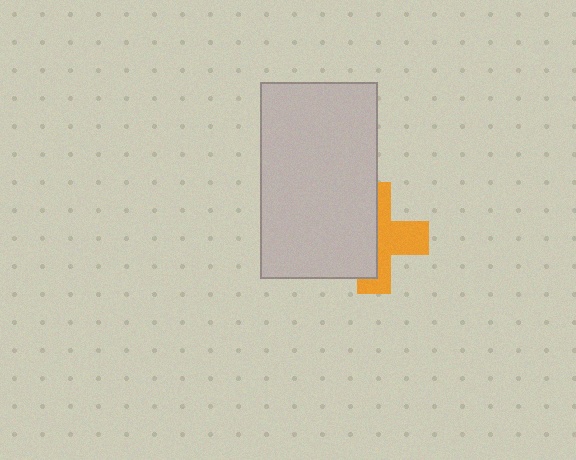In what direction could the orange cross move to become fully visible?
The orange cross could move right. That would shift it out from behind the light gray rectangle entirely.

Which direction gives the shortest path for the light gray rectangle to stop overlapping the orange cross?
Moving left gives the shortest separation.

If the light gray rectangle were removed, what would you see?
You would see the complete orange cross.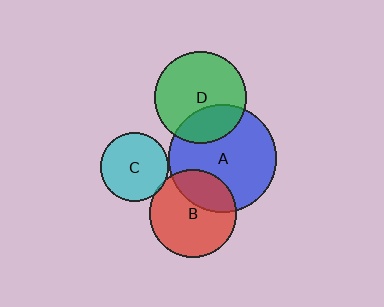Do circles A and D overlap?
Yes.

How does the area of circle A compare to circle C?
Approximately 2.5 times.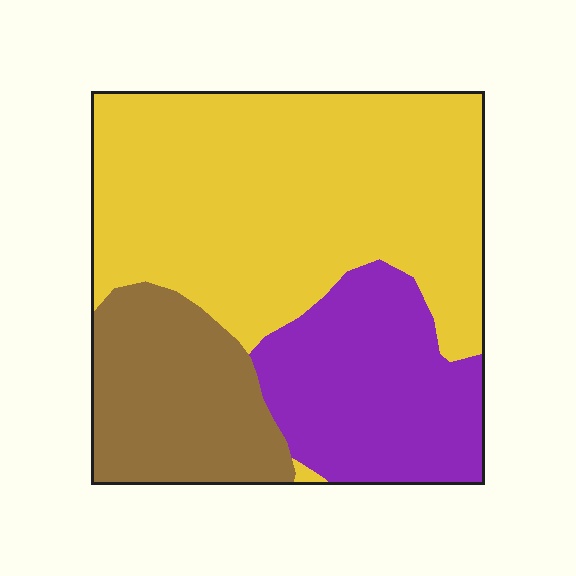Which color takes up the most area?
Yellow, at roughly 55%.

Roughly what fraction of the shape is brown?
Brown takes up about one fifth (1/5) of the shape.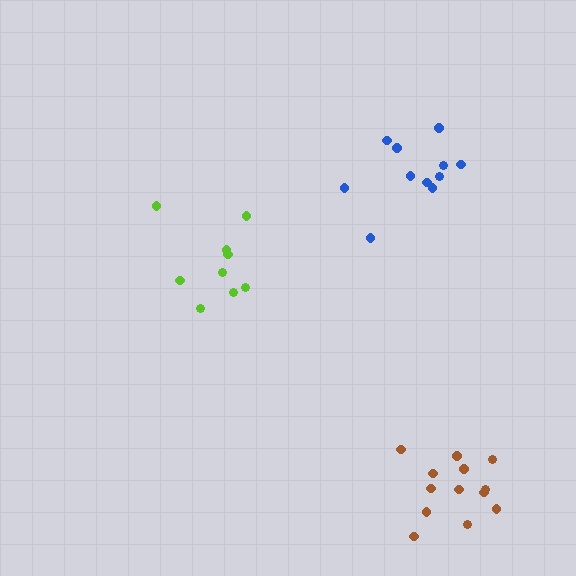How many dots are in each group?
Group 1: 9 dots, Group 2: 11 dots, Group 3: 13 dots (33 total).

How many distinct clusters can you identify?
There are 3 distinct clusters.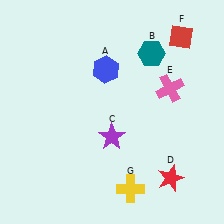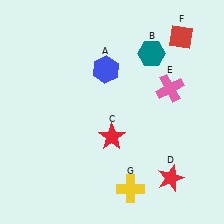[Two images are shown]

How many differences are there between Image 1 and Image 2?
There is 1 difference between the two images.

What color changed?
The star (C) changed from purple in Image 1 to red in Image 2.